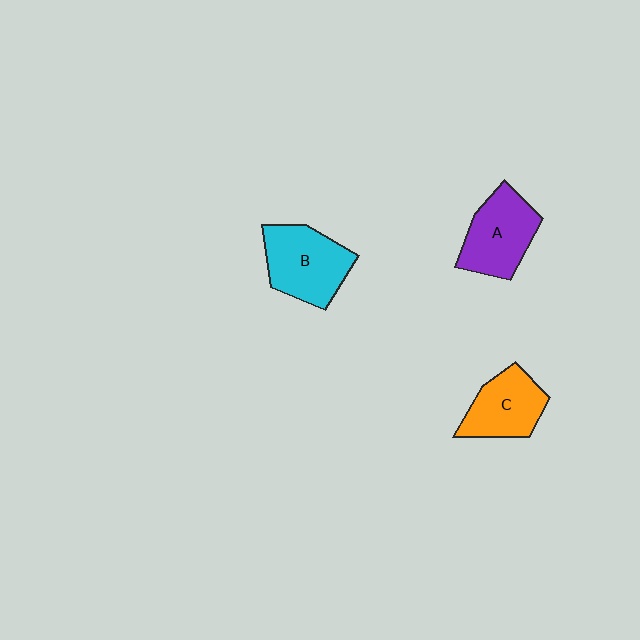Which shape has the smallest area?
Shape C (orange).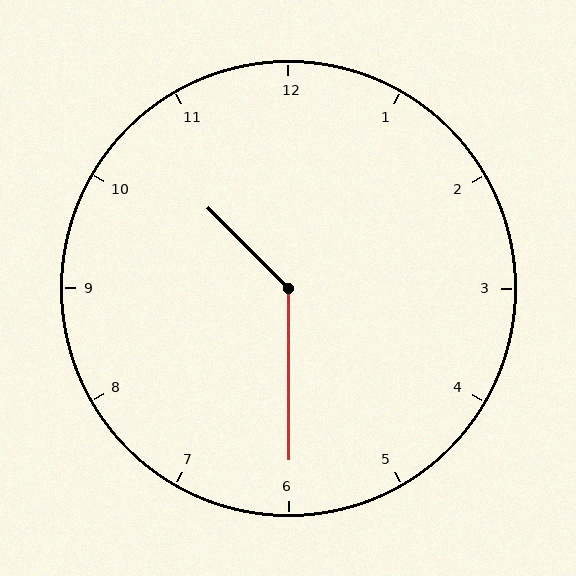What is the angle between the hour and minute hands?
Approximately 135 degrees.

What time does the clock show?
10:30.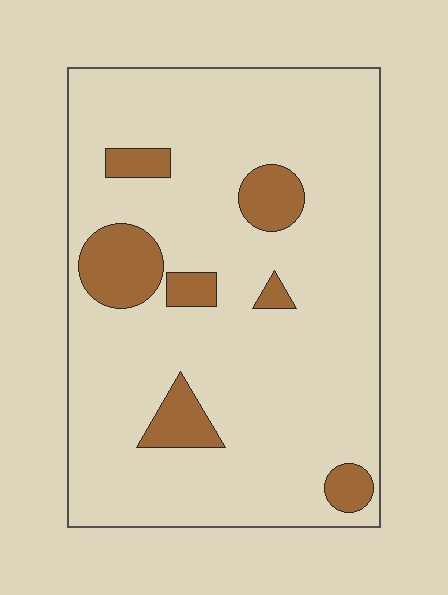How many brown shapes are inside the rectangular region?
7.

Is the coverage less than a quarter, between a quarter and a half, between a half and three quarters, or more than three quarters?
Less than a quarter.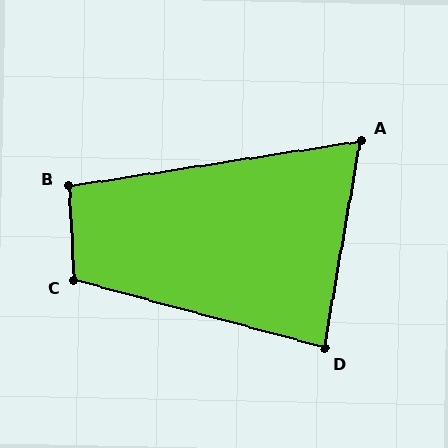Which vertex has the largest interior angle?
C, at approximately 108 degrees.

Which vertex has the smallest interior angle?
A, at approximately 72 degrees.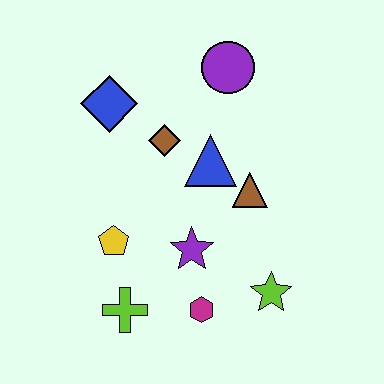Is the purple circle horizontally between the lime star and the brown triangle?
No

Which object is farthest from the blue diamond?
The lime star is farthest from the blue diamond.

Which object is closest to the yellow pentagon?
The lime cross is closest to the yellow pentagon.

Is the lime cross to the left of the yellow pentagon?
No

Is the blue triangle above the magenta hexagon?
Yes